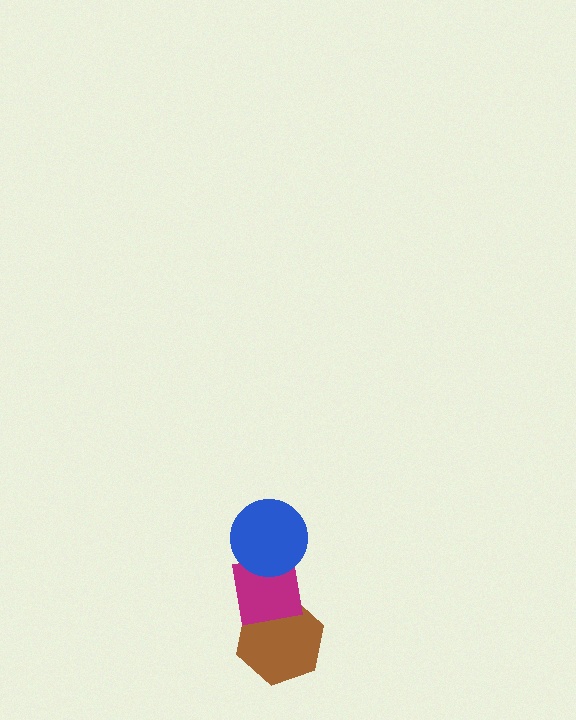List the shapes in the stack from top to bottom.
From top to bottom: the blue circle, the magenta square, the brown hexagon.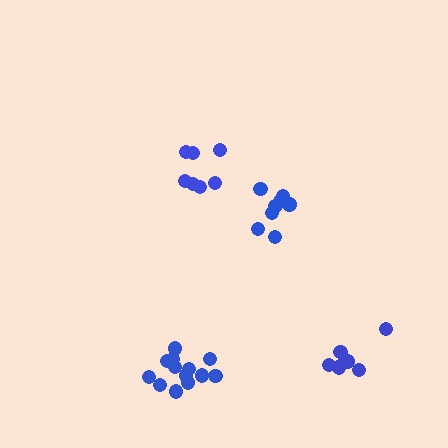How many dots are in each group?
Group 1: 8 dots, Group 2: 7 dots, Group 3: 13 dots, Group 4: 7 dots (35 total).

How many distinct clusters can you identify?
There are 4 distinct clusters.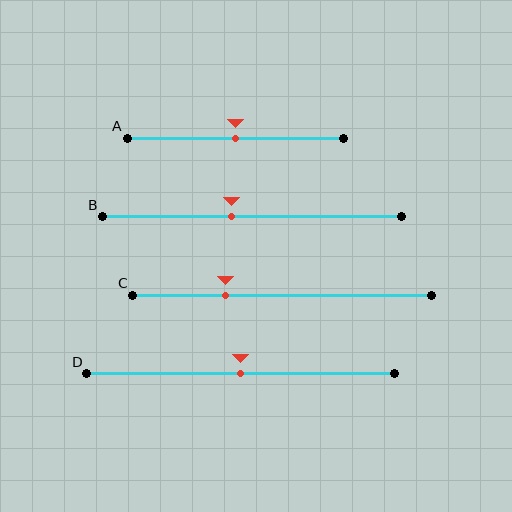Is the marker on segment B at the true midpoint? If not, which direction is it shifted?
No, the marker on segment B is shifted to the left by about 7% of the segment length.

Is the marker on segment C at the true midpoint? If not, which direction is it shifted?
No, the marker on segment C is shifted to the left by about 19% of the segment length.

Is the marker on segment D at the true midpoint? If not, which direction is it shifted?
Yes, the marker on segment D is at the true midpoint.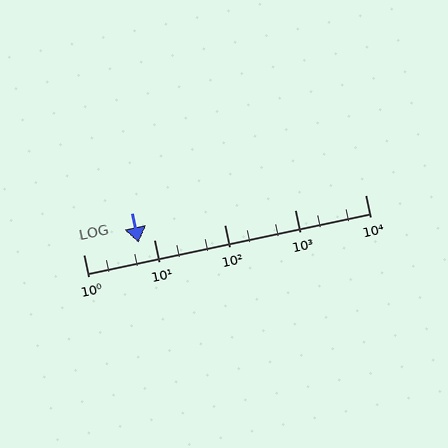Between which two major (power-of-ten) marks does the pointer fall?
The pointer is between 1 and 10.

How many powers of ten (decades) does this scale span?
The scale spans 4 decades, from 1 to 10000.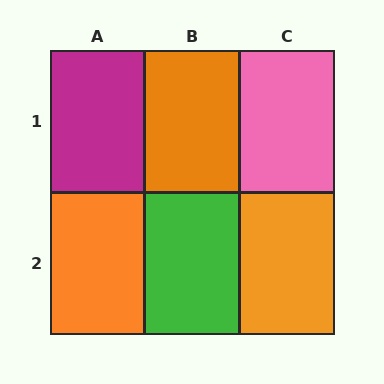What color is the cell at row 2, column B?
Green.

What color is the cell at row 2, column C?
Orange.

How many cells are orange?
3 cells are orange.